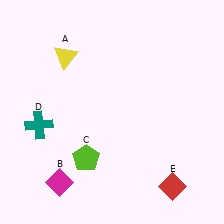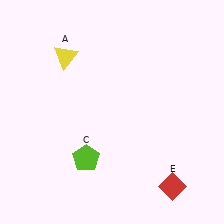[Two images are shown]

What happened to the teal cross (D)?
The teal cross (D) was removed in Image 2. It was in the bottom-left area of Image 1.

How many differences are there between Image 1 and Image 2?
There are 2 differences between the two images.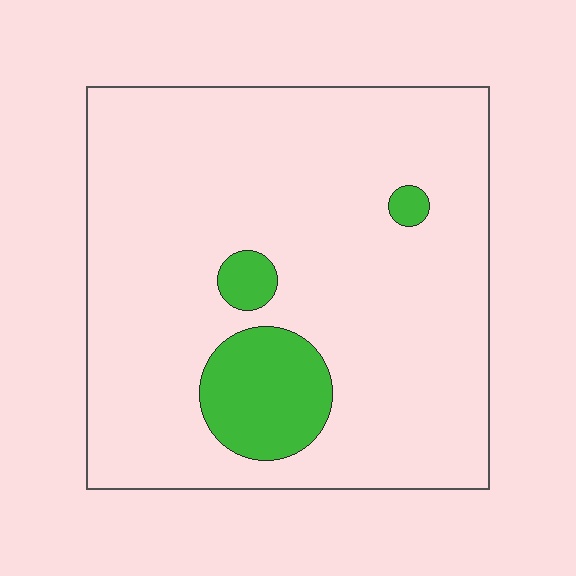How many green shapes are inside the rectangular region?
3.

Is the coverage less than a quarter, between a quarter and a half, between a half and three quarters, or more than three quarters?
Less than a quarter.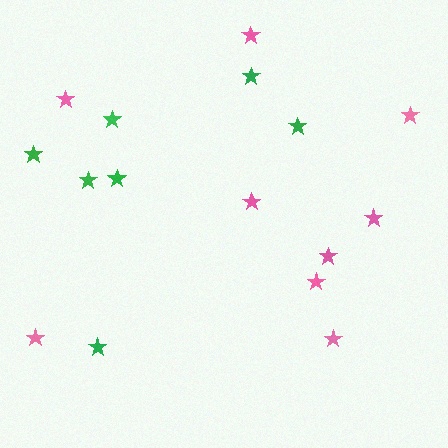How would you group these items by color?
There are 2 groups: one group of pink stars (9) and one group of green stars (7).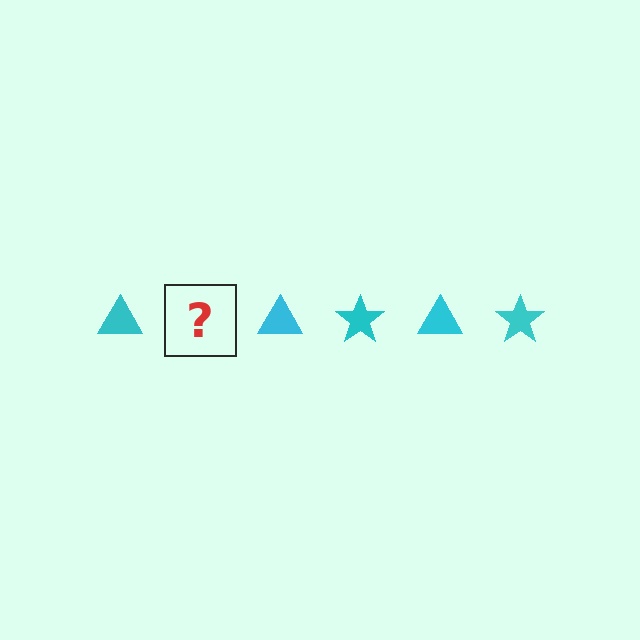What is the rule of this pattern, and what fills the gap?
The rule is that the pattern cycles through triangle, star shapes in cyan. The gap should be filled with a cyan star.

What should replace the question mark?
The question mark should be replaced with a cyan star.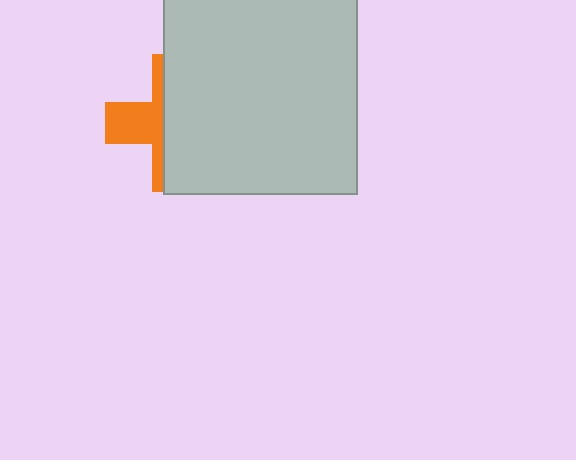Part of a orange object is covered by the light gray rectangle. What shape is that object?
It is a cross.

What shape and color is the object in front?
The object in front is a light gray rectangle.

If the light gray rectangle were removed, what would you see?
You would see the complete orange cross.